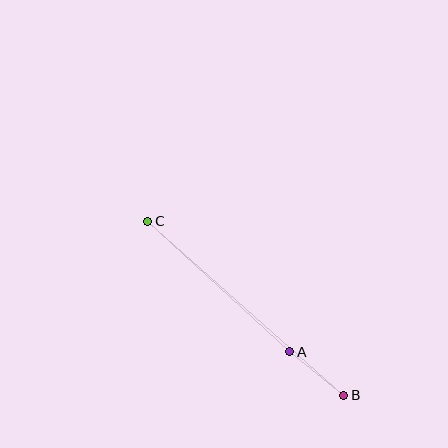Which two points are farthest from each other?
Points B and C are farthest from each other.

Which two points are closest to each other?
Points A and B are closest to each other.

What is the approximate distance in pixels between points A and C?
The distance between A and C is approximately 193 pixels.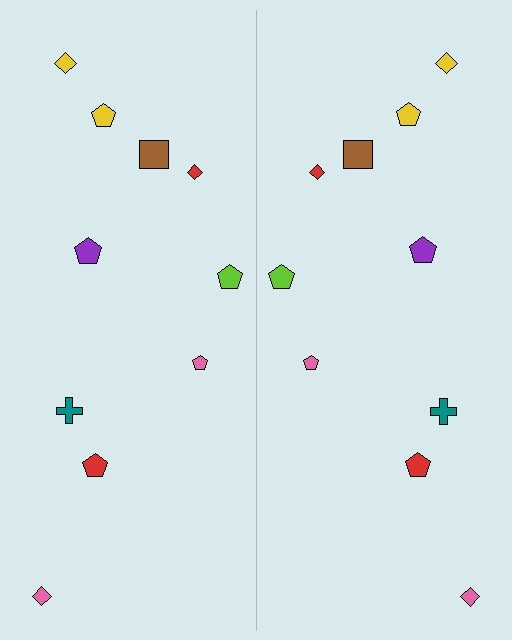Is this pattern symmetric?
Yes, this pattern has bilateral (reflection) symmetry.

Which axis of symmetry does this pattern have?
The pattern has a vertical axis of symmetry running through the center of the image.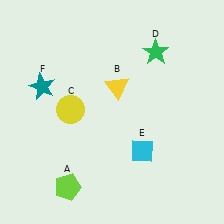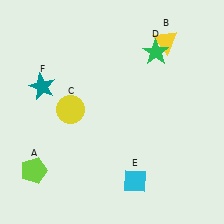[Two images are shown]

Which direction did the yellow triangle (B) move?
The yellow triangle (B) moved right.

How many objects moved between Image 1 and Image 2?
3 objects moved between the two images.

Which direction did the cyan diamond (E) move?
The cyan diamond (E) moved down.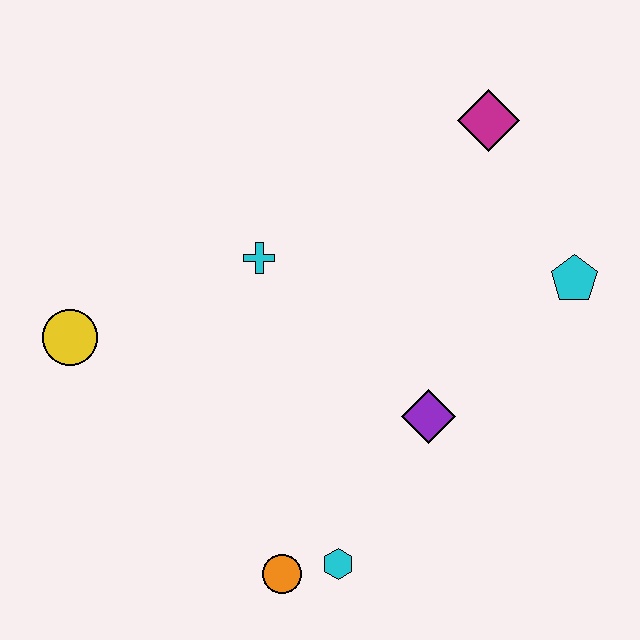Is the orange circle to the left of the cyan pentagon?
Yes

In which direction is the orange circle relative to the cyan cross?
The orange circle is below the cyan cross.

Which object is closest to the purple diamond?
The cyan hexagon is closest to the purple diamond.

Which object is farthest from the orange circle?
The magenta diamond is farthest from the orange circle.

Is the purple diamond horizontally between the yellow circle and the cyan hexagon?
No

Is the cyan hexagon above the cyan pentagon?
No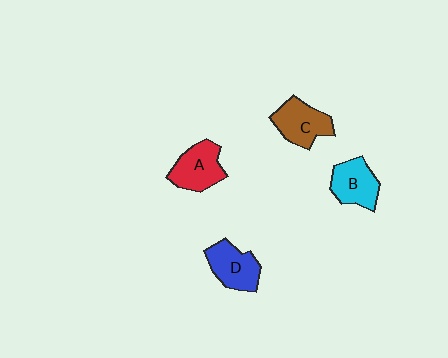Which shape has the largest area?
Shape A (red).